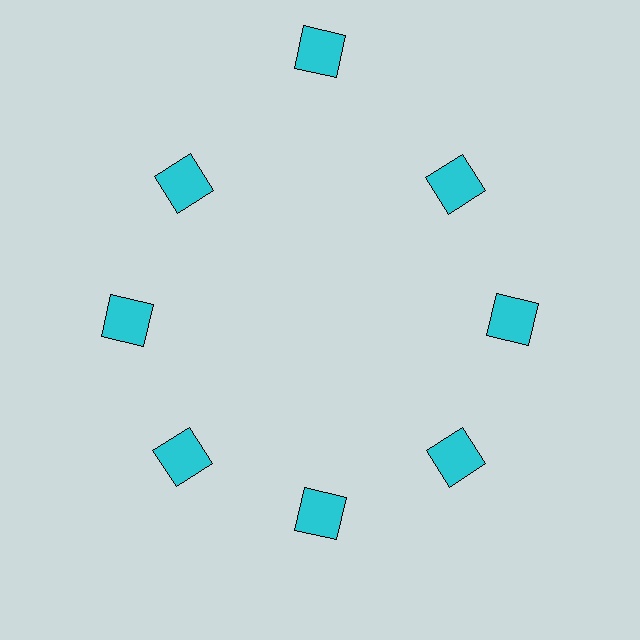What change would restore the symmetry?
The symmetry would be restored by moving it inward, back onto the ring so that all 8 squares sit at equal angles and equal distance from the center.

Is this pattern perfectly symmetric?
No. The 8 cyan squares are arranged in a ring, but one element near the 12 o'clock position is pushed outward from the center, breaking the 8-fold rotational symmetry.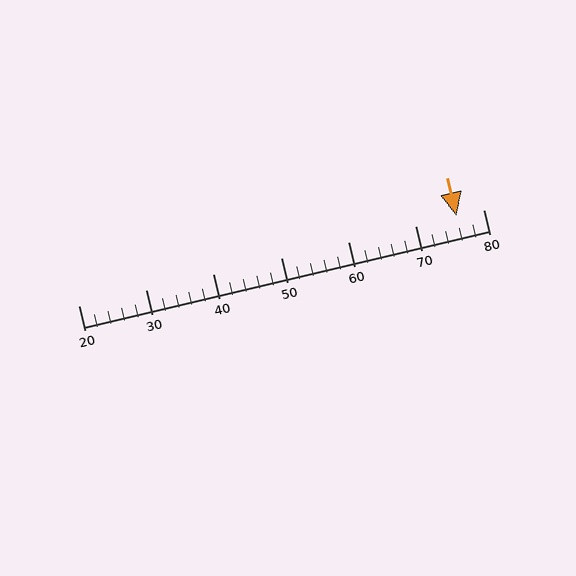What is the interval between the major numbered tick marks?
The major tick marks are spaced 10 units apart.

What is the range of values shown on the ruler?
The ruler shows values from 20 to 80.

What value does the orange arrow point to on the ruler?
The orange arrow points to approximately 76.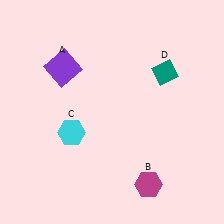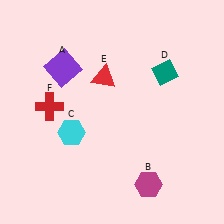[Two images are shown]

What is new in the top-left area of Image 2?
A red cross (F) was added in the top-left area of Image 2.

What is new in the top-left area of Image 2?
A red triangle (E) was added in the top-left area of Image 2.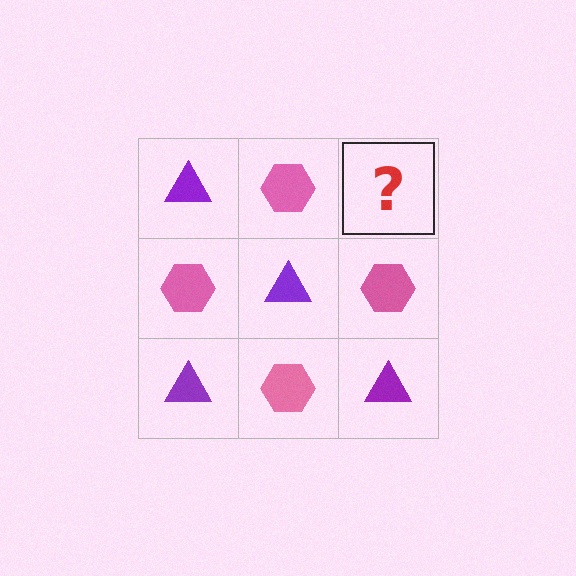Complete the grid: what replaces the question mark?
The question mark should be replaced with a purple triangle.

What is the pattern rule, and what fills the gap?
The rule is that it alternates purple triangle and pink hexagon in a checkerboard pattern. The gap should be filled with a purple triangle.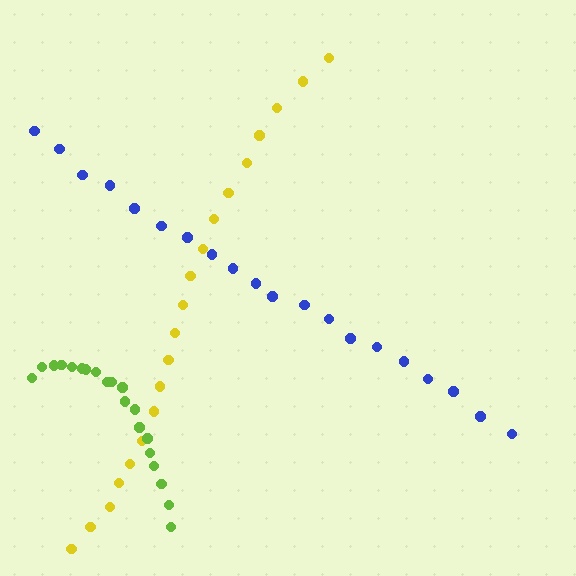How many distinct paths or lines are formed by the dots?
There are 3 distinct paths.